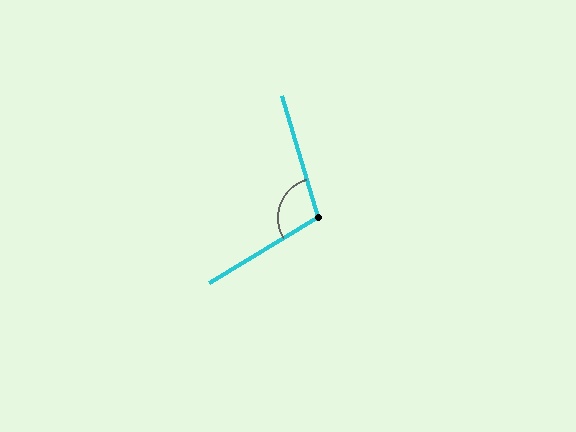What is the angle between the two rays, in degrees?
Approximately 104 degrees.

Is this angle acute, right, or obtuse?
It is obtuse.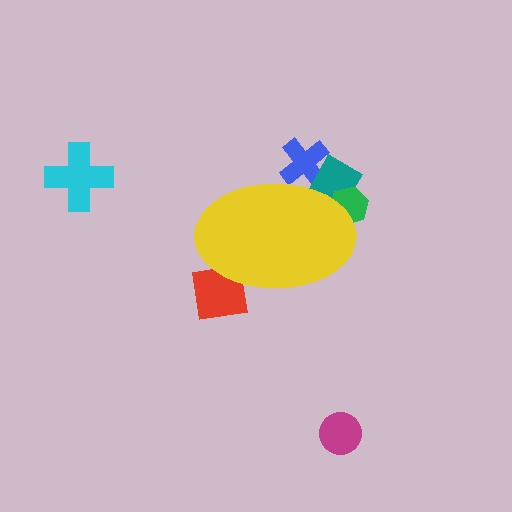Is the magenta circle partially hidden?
No, the magenta circle is fully visible.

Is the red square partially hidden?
Yes, the red square is partially hidden behind the yellow ellipse.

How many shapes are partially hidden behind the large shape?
4 shapes are partially hidden.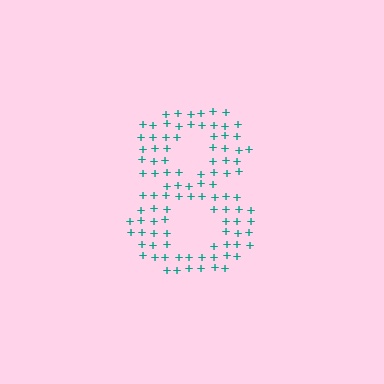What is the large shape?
The large shape is the digit 8.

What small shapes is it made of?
It is made of small plus signs.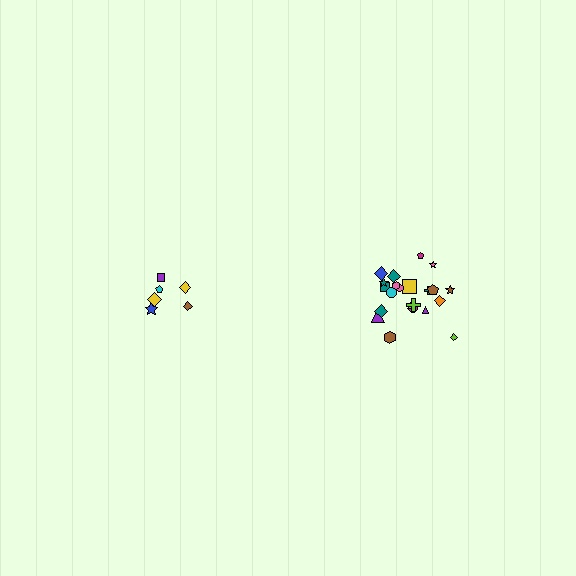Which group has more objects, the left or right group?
The right group.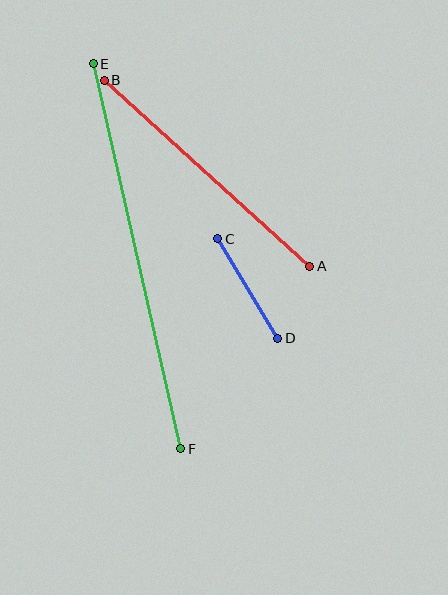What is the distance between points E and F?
The distance is approximately 395 pixels.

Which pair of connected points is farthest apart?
Points E and F are farthest apart.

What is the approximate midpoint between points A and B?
The midpoint is at approximately (207, 173) pixels.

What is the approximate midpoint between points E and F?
The midpoint is at approximately (137, 256) pixels.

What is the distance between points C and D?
The distance is approximately 116 pixels.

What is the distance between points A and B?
The distance is approximately 277 pixels.